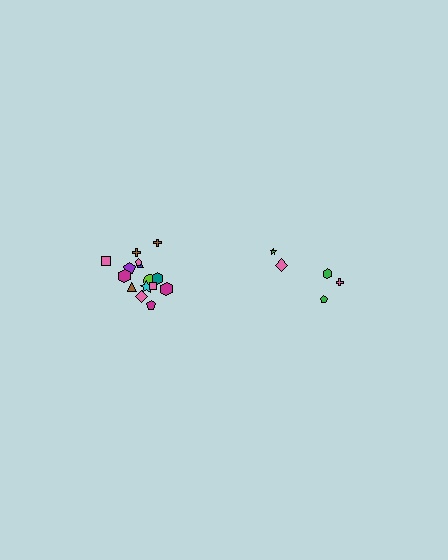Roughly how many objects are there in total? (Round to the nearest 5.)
Roughly 20 objects in total.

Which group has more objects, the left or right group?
The left group.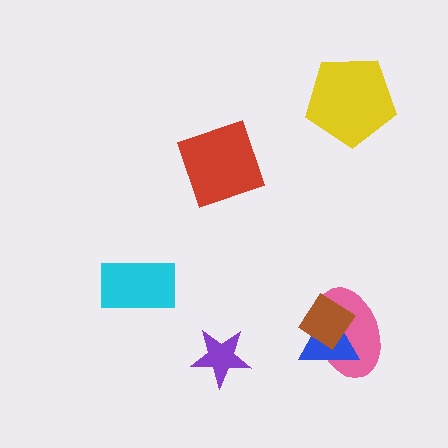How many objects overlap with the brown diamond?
2 objects overlap with the brown diamond.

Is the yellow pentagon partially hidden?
No, no other shape covers it.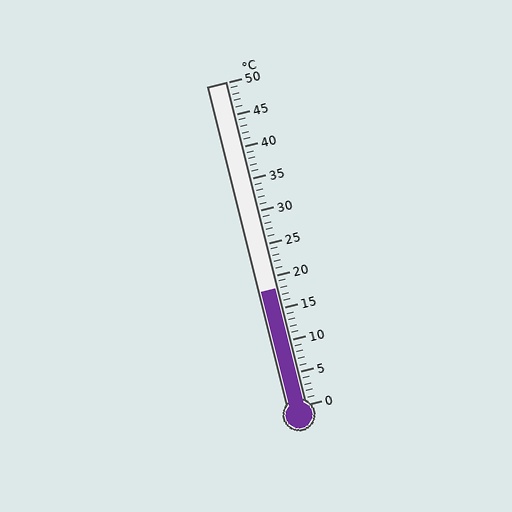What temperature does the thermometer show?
The thermometer shows approximately 18°C.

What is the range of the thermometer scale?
The thermometer scale ranges from 0°C to 50°C.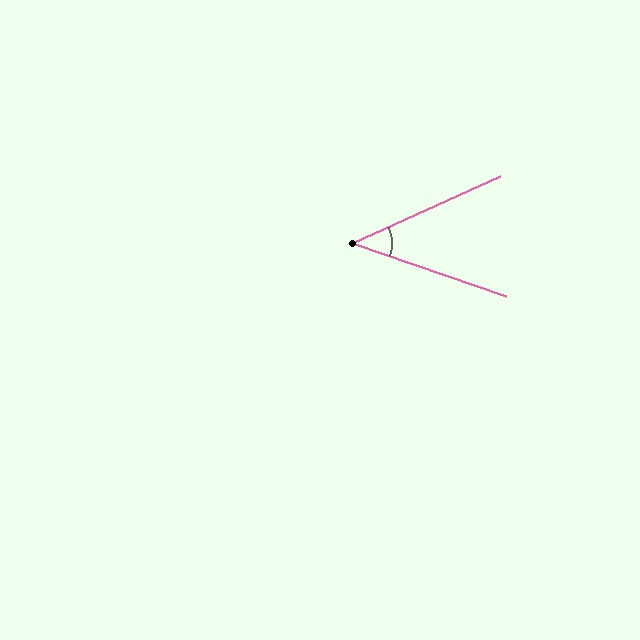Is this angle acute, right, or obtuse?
It is acute.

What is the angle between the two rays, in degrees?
Approximately 44 degrees.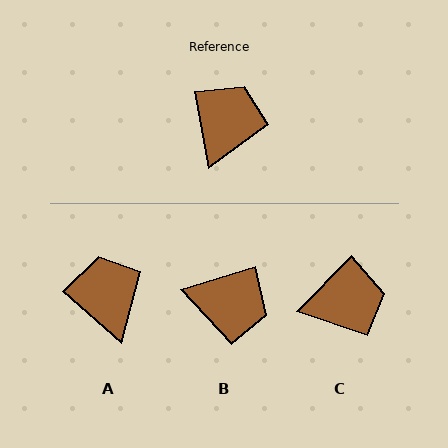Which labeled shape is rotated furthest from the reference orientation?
B, about 83 degrees away.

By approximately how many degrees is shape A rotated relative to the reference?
Approximately 39 degrees counter-clockwise.